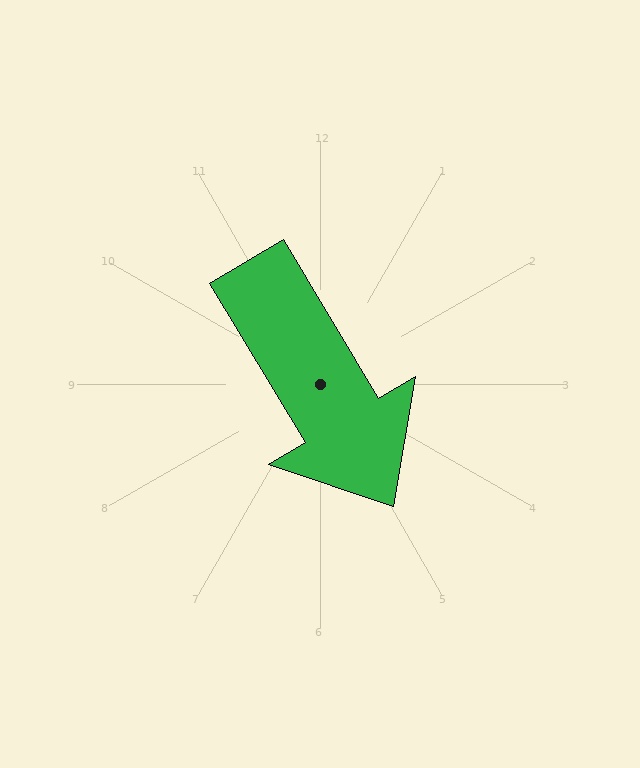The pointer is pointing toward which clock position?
Roughly 5 o'clock.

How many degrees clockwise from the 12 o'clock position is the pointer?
Approximately 149 degrees.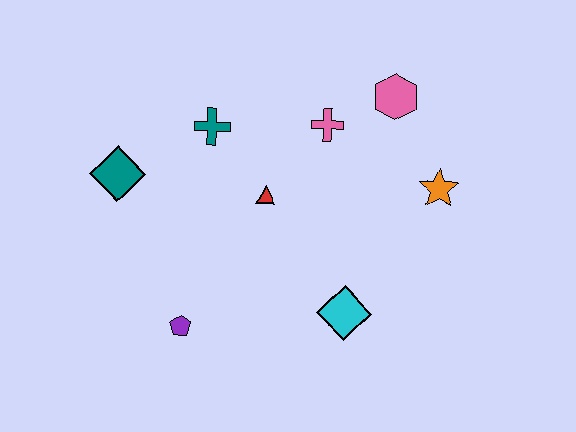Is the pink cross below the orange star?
No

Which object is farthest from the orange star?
The teal diamond is farthest from the orange star.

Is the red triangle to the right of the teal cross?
Yes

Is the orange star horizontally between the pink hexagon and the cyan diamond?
No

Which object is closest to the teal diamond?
The teal cross is closest to the teal diamond.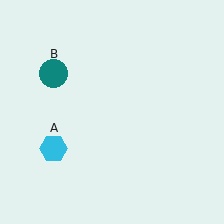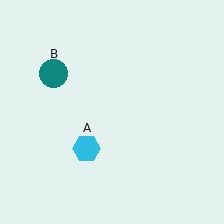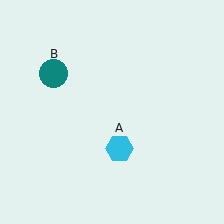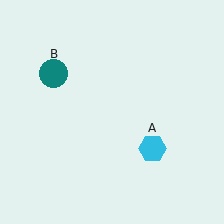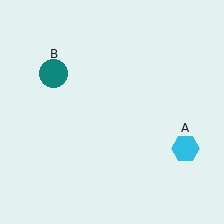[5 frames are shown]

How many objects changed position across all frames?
1 object changed position: cyan hexagon (object A).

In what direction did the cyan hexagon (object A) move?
The cyan hexagon (object A) moved right.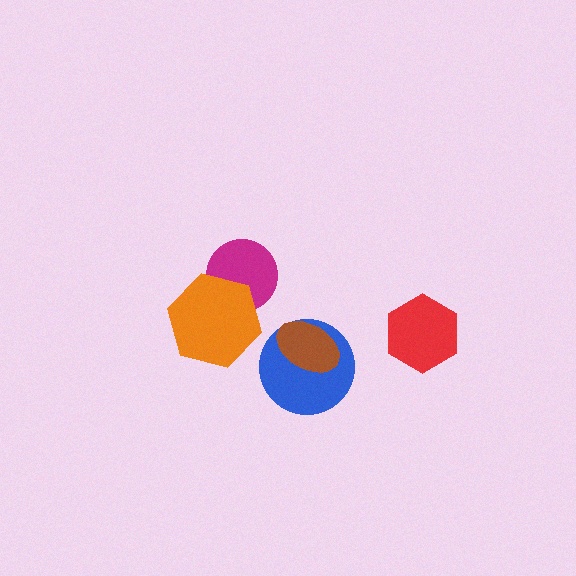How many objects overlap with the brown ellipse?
1 object overlaps with the brown ellipse.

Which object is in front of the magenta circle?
The orange hexagon is in front of the magenta circle.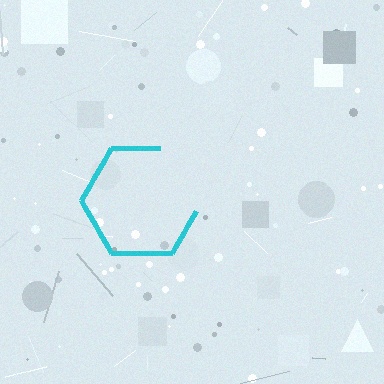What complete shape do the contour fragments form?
The contour fragments form a hexagon.